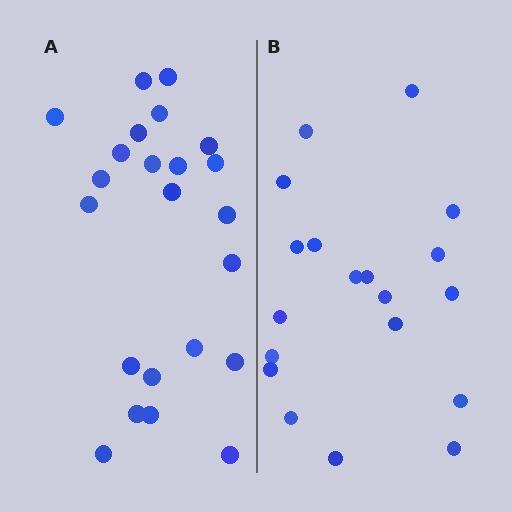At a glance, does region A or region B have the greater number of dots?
Region A (the left region) has more dots.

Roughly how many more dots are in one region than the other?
Region A has about 4 more dots than region B.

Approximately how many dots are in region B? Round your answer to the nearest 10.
About 20 dots. (The exact count is 19, which rounds to 20.)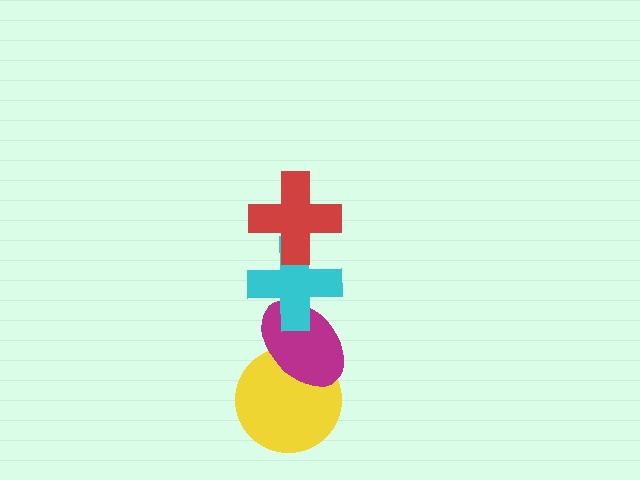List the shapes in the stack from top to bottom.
From top to bottom: the red cross, the cyan cross, the magenta ellipse, the yellow circle.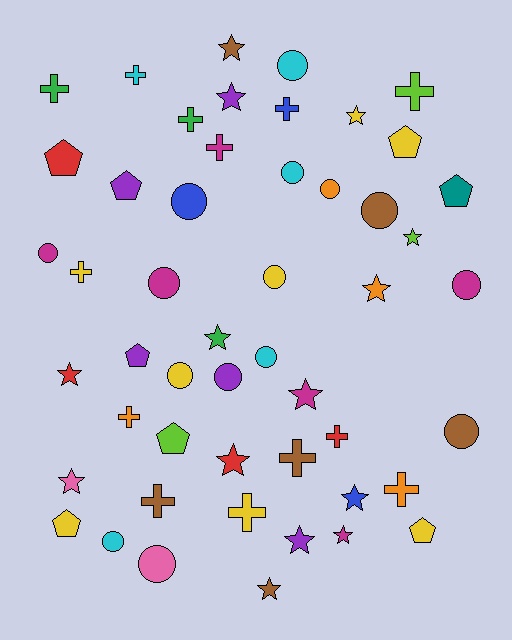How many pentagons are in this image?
There are 8 pentagons.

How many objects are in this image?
There are 50 objects.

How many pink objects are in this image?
There are 2 pink objects.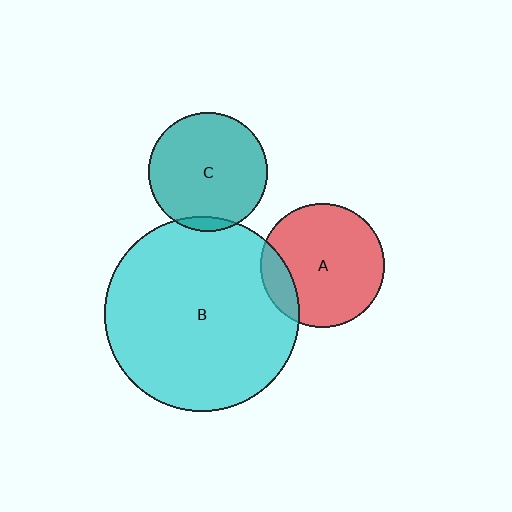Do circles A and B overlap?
Yes.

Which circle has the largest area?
Circle B (cyan).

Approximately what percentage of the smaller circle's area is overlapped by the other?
Approximately 15%.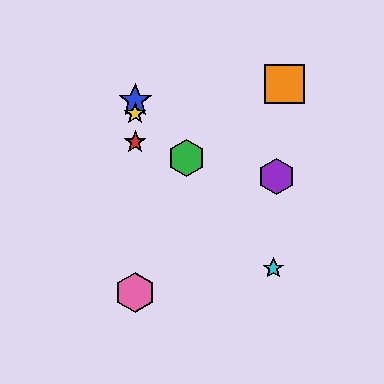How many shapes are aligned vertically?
4 shapes (the red star, the blue star, the yellow star, the pink hexagon) are aligned vertically.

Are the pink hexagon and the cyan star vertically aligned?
No, the pink hexagon is at x≈135 and the cyan star is at x≈273.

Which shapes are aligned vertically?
The red star, the blue star, the yellow star, the pink hexagon are aligned vertically.